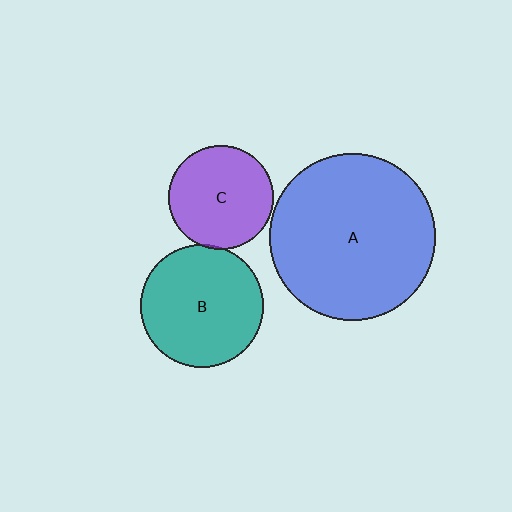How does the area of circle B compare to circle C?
Approximately 1.4 times.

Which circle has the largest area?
Circle A (blue).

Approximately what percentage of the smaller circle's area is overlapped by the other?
Approximately 5%.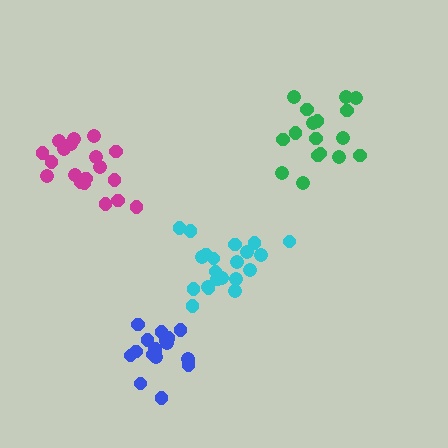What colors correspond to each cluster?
The clusters are colored: cyan, green, blue, magenta.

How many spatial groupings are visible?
There are 4 spatial groupings.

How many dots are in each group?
Group 1: 21 dots, Group 2: 17 dots, Group 3: 18 dots, Group 4: 19 dots (75 total).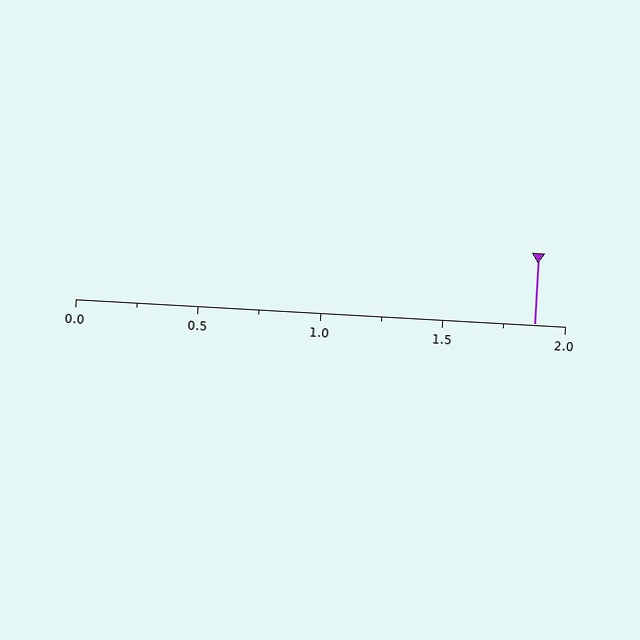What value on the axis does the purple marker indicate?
The marker indicates approximately 1.88.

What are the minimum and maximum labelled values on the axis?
The axis runs from 0.0 to 2.0.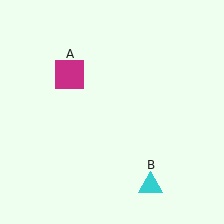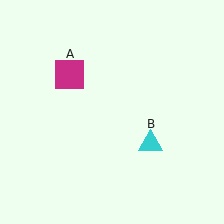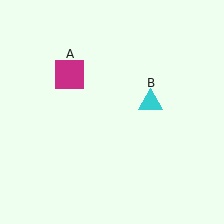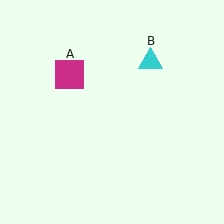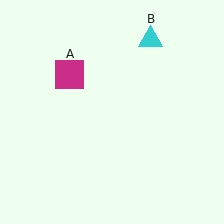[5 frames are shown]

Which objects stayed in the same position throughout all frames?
Magenta square (object A) remained stationary.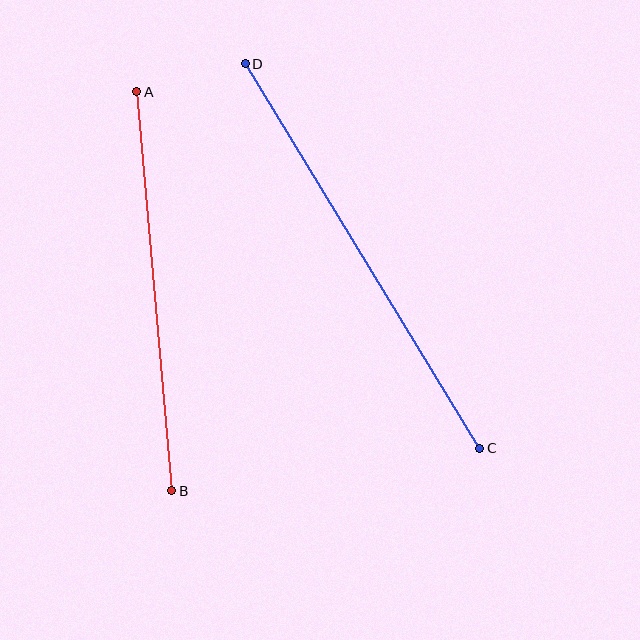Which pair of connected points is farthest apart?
Points C and D are farthest apart.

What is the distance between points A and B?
The distance is approximately 400 pixels.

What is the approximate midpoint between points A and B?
The midpoint is at approximately (154, 291) pixels.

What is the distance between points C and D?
The distance is approximately 450 pixels.